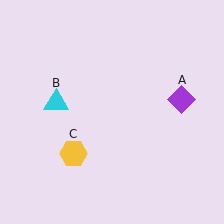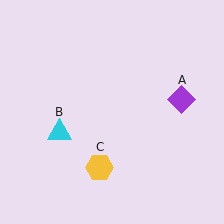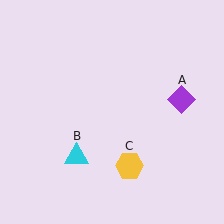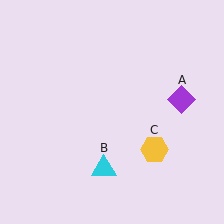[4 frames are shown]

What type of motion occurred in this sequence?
The cyan triangle (object B), yellow hexagon (object C) rotated counterclockwise around the center of the scene.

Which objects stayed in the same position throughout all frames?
Purple diamond (object A) remained stationary.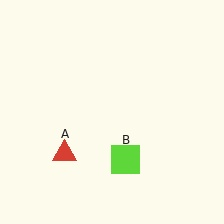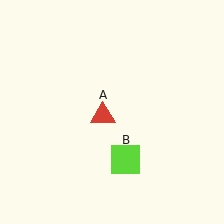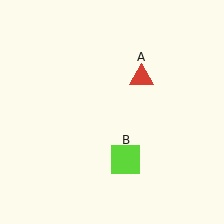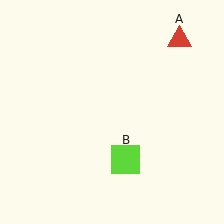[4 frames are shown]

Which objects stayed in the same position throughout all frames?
Lime square (object B) remained stationary.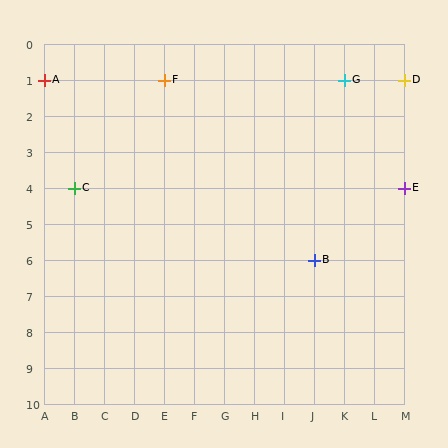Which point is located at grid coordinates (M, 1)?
Point D is at (M, 1).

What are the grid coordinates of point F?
Point F is at grid coordinates (E, 1).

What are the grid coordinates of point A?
Point A is at grid coordinates (A, 1).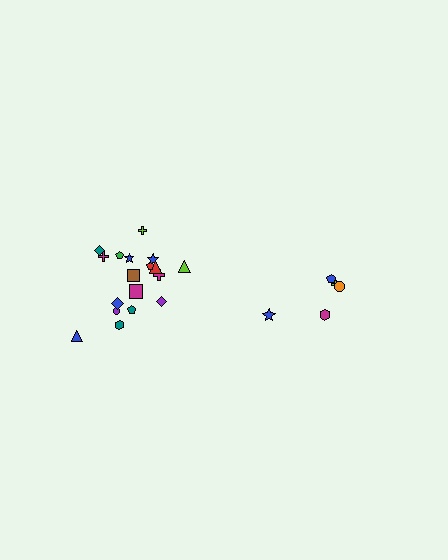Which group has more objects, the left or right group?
The left group.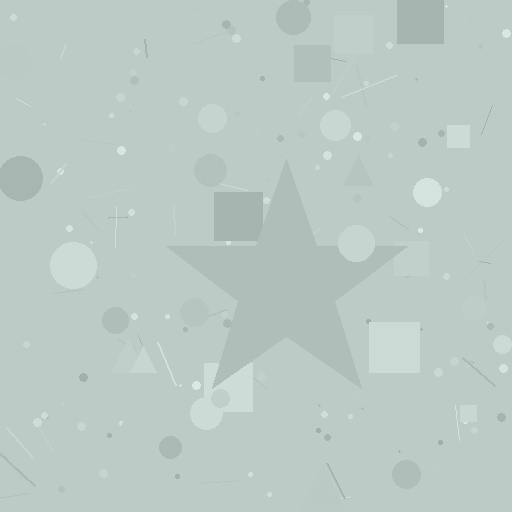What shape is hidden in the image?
A star is hidden in the image.